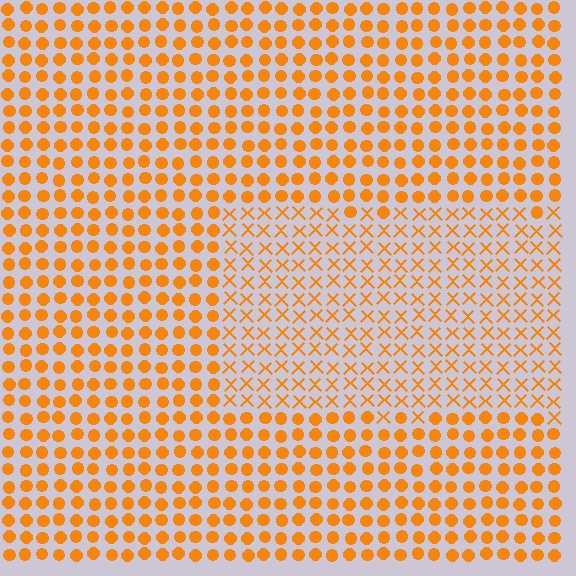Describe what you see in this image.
The image is filled with small orange elements arranged in a uniform grid. A rectangle-shaped region contains X marks, while the surrounding area contains circles. The boundary is defined purely by the change in element shape.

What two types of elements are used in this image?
The image uses X marks inside the rectangle region and circles outside it.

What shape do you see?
I see a rectangle.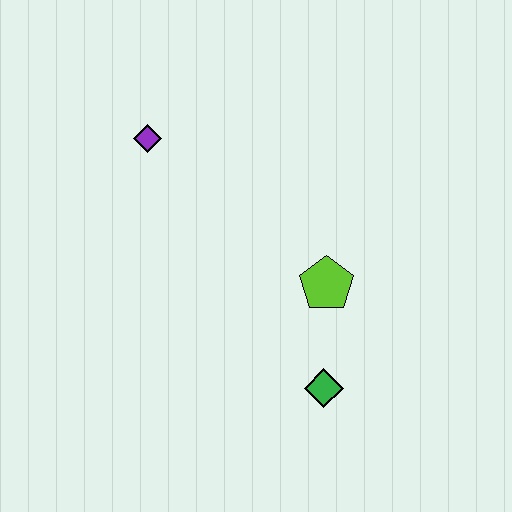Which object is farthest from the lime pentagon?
The purple diamond is farthest from the lime pentagon.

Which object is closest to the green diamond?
The lime pentagon is closest to the green diamond.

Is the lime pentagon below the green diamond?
No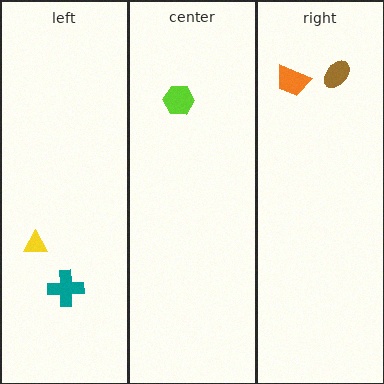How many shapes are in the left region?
2.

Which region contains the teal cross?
The left region.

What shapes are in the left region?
The teal cross, the yellow triangle.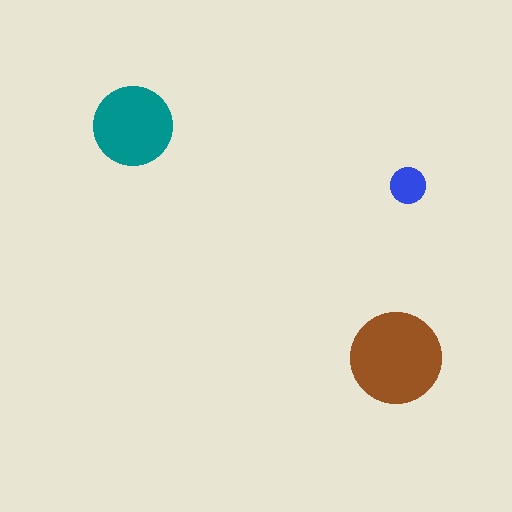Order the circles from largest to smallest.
the brown one, the teal one, the blue one.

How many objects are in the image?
There are 3 objects in the image.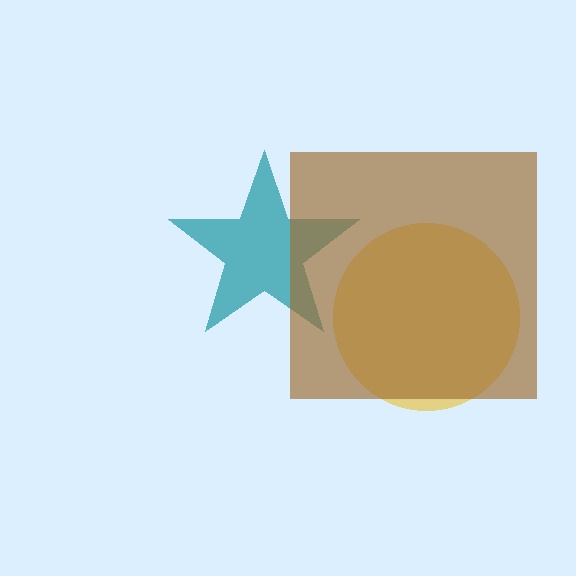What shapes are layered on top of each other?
The layered shapes are: a yellow circle, a teal star, a brown square.